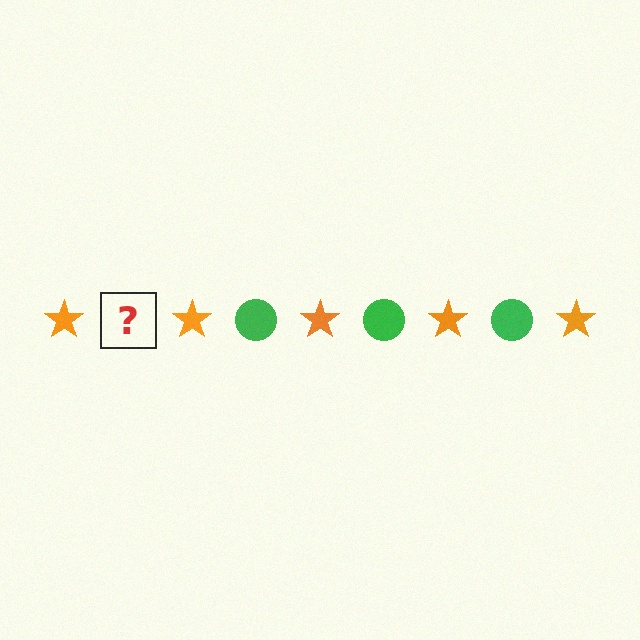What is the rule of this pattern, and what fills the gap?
The rule is that the pattern alternates between orange star and green circle. The gap should be filled with a green circle.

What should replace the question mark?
The question mark should be replaced with a green circle.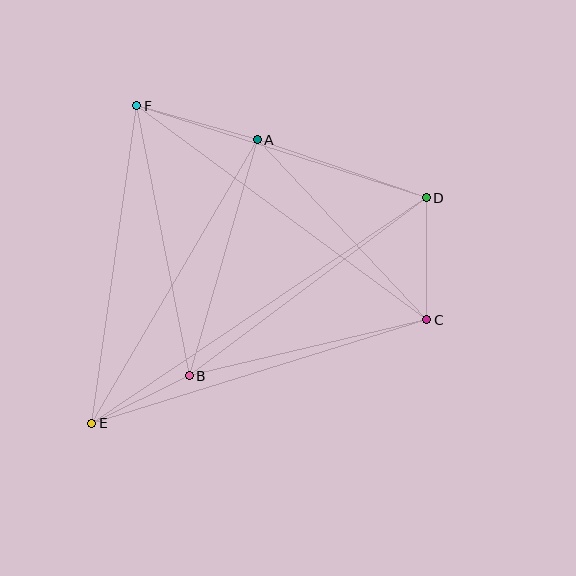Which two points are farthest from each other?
Points D and E are farthest from each other.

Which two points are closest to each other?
Points B and E are closest to each other.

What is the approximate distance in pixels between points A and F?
The distance between A and F is approximately 125 pixels.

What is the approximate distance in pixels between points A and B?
The distance between A and B is approximately 246 pixels.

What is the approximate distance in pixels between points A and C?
The distance between A and C is approximately 248 pixels.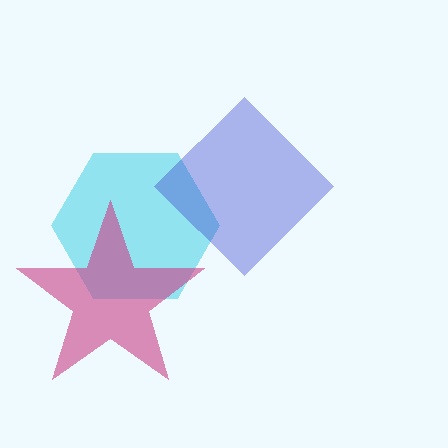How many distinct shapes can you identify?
There are 3 distinct shapes: a cyan hexagon, a magenta star, a blue diamond.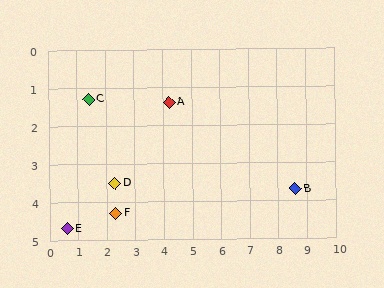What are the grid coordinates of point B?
Point B is at approximately (8.6, 3.7).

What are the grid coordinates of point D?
Point D is at approximately (2.3, 3.5).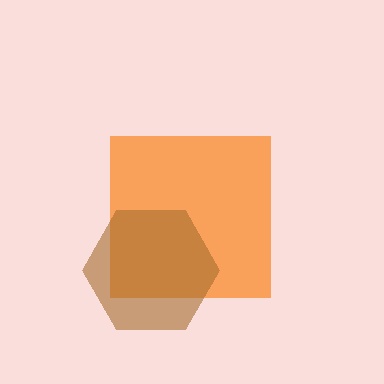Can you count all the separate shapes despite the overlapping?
Yes, there are 2 separate shapes.